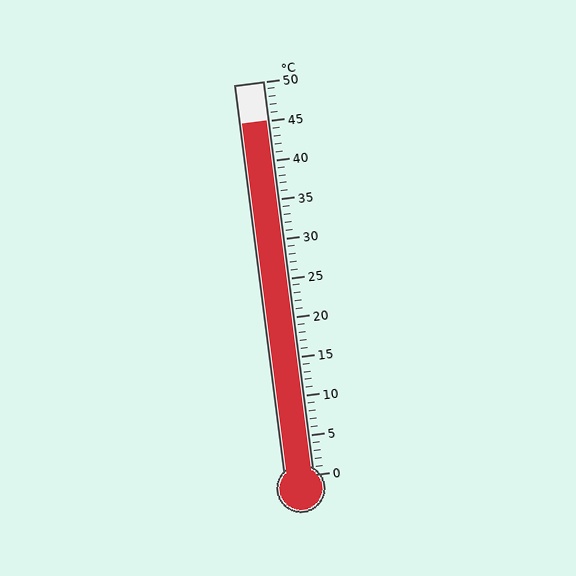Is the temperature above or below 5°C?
The temperature is above 5°C.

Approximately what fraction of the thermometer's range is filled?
The thermometer is filled to approximately 90% of its range.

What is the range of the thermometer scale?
The thermometer scale ranges from 0°C to 50°C.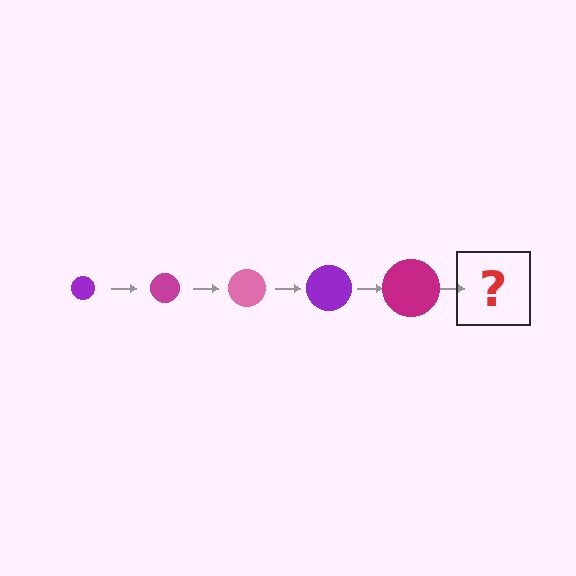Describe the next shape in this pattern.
It should be a pink circle, larger than the previous one.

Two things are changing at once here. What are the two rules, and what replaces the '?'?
The two rules are that the circle grows larger each step and the color cycles through purple, magenta, and pink. The '?' should be a pink circle, larger than the previous one.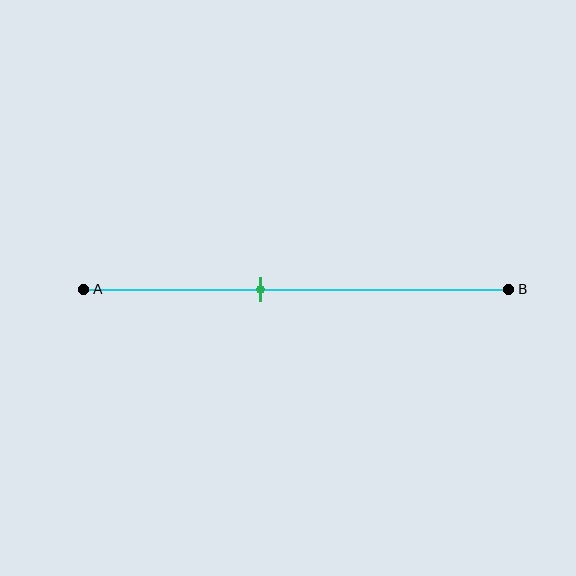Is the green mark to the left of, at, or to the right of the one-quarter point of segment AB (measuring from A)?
The green mark is to the right of the one-quarter point of segment AB.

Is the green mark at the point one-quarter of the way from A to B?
No, the mark is at about 40% from A, not at the 25% one-quarter point.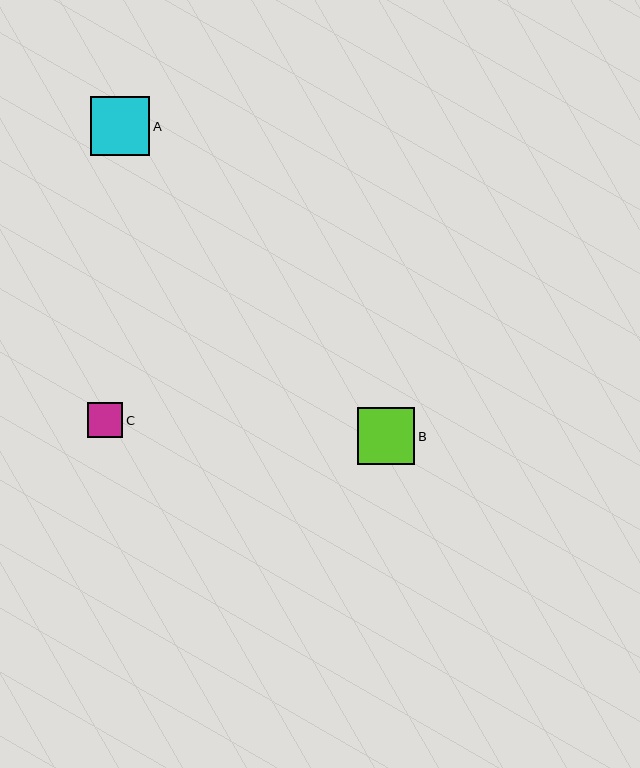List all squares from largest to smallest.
From largest to smallest: A, B, C.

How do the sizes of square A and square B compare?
Square A and square B are approximately the same size.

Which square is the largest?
Square A is the largest with a size of approximately 59 pixels.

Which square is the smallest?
Square C is the smallest with a size of approximately 35 pixels.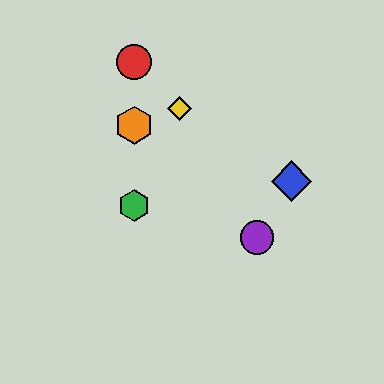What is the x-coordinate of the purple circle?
The purple circle is at x≈257.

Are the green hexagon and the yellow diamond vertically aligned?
No, the green hexagon is at x≈134 and the yellow diamond is at x≈179.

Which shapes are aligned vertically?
The red circle, the green hexagon, the orange hexagon are aligned vertically.